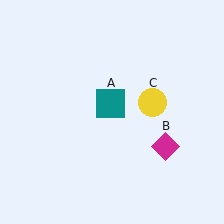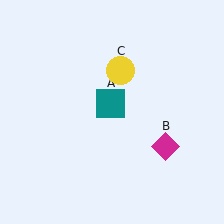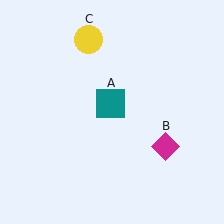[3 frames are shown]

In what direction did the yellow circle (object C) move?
The yellow circle (object C) moved up and to the left.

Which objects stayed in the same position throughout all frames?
Teal square (object A) and magenta diamond (object B) remained stationary.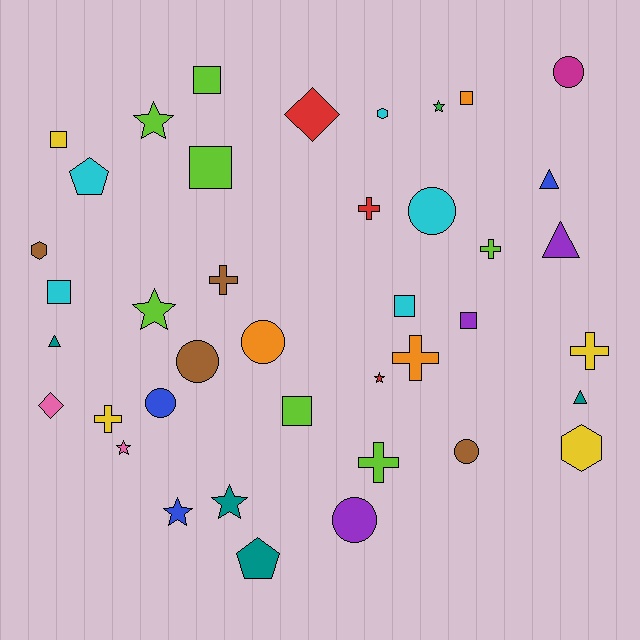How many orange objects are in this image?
There are 3 orange objects.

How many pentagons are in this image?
There are 2 pentagons.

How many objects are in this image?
There are 40 objects.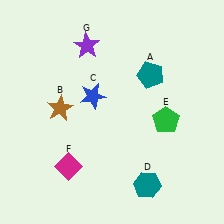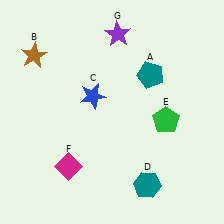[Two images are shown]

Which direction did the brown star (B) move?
The brown star (B) moved up.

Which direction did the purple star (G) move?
The purple star (G) moved right.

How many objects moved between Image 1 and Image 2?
2 objects moved between the two images.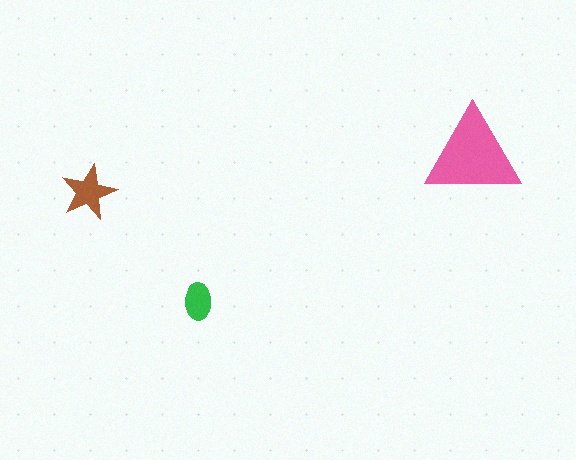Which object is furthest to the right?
The pink triangle is rightmost.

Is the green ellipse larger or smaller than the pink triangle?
Smaller.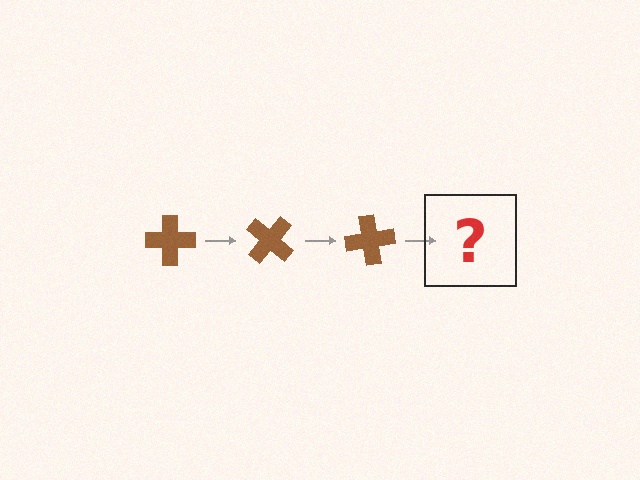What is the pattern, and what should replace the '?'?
The pattern is that the cross rotates 40 degrees each step. The '?' should be a brown cross rotated 120 degrees.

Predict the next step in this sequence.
The next step is a brown cross rotated 120 degrees.